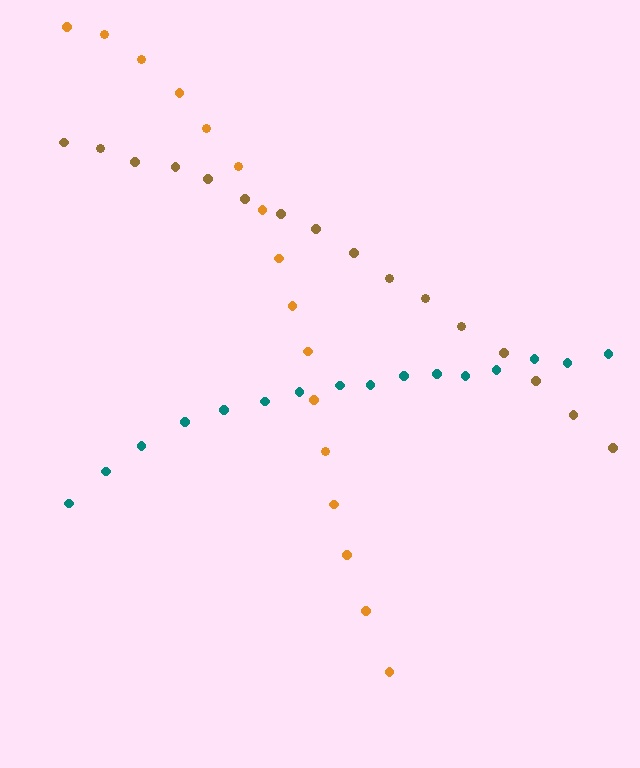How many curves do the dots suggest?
There are 3 distinct paths.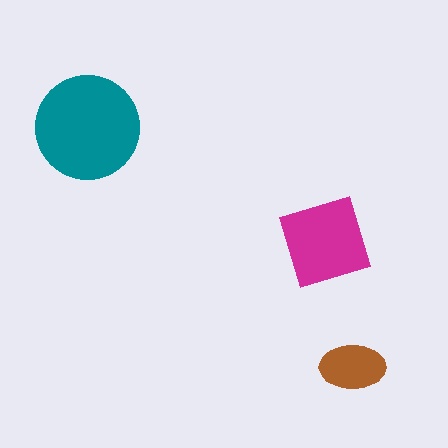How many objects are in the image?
There are 3 objects in the image.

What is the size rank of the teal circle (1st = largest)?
1st.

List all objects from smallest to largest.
The brown ellipse, the magenta diamond, the teal circle.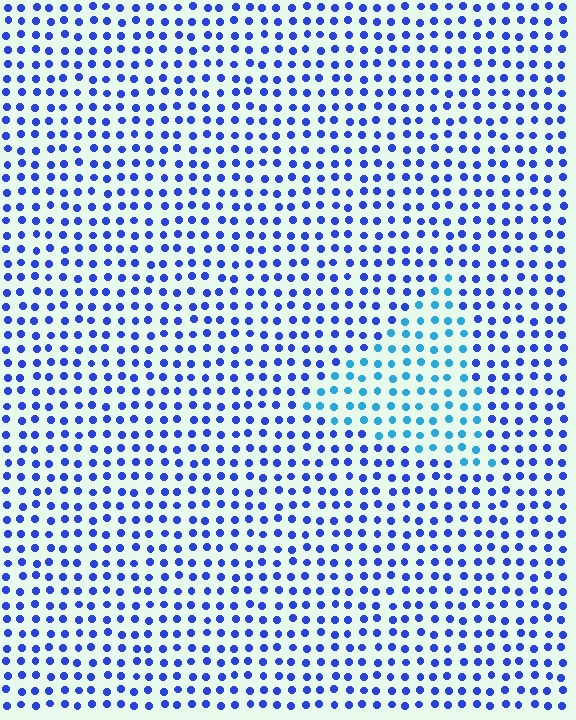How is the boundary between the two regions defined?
The boundary is defined purely by a slight shift in hue (about 36 degrees). Spacing, size, and orientation are identical on both sides.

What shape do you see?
I see a triangle.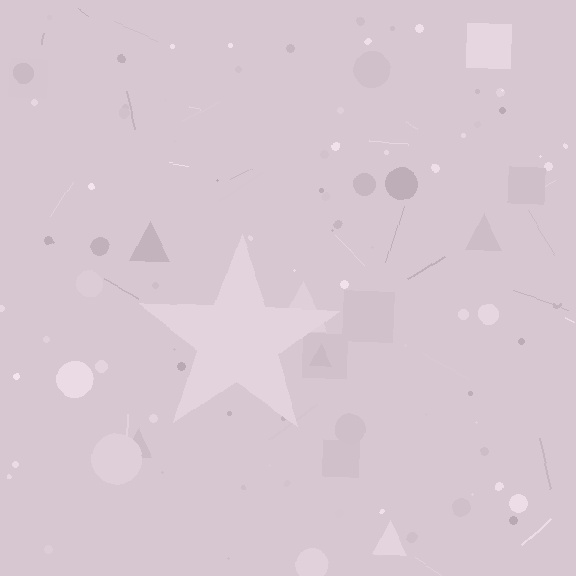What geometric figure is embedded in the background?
A star is embedded in the background.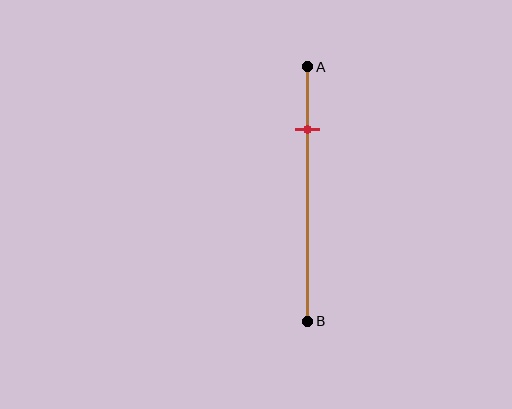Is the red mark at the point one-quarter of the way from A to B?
Yes, the mark is approximately at the one-quarter point.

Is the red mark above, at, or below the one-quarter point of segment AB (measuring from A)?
The red mark is approximately at the one-quarter point of segment AB.